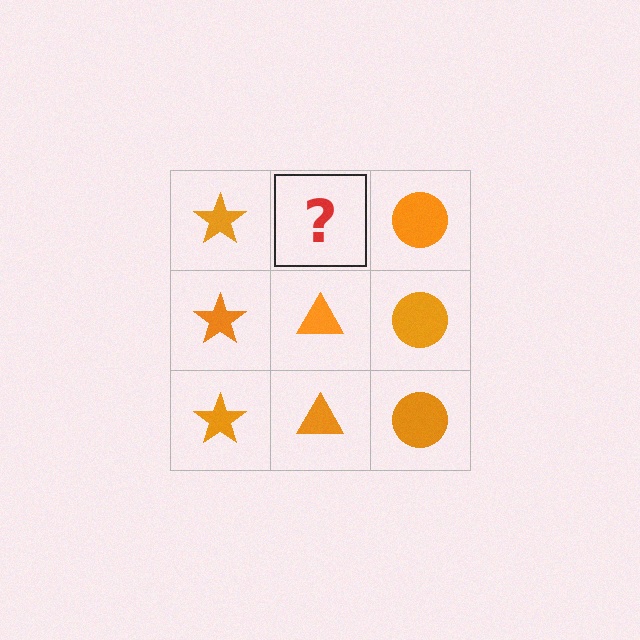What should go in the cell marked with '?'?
The missing cell should contain an orange triangle.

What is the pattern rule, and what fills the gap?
The rule is that each column has a consistent shape. The gap should be filled with an orange triangle.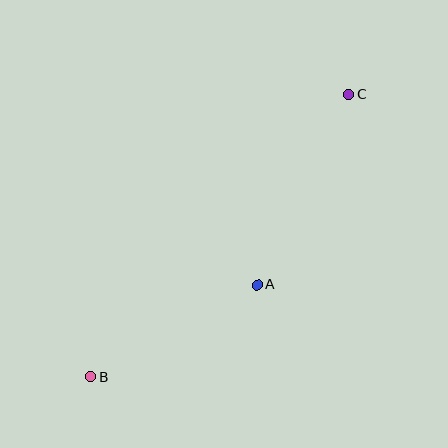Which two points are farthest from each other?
Points B and C are farthest from each other.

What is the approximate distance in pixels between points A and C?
The distance between A and C is approximately 211 pixels.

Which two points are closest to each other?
Points A and B are closest to each other.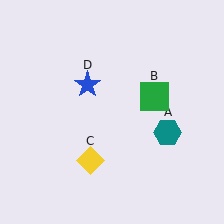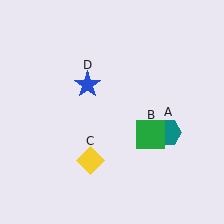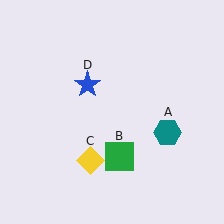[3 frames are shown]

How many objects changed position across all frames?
1 object changed position: green square (object B).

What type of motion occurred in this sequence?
The green square (object B) rotated clockwise around the center of the scene.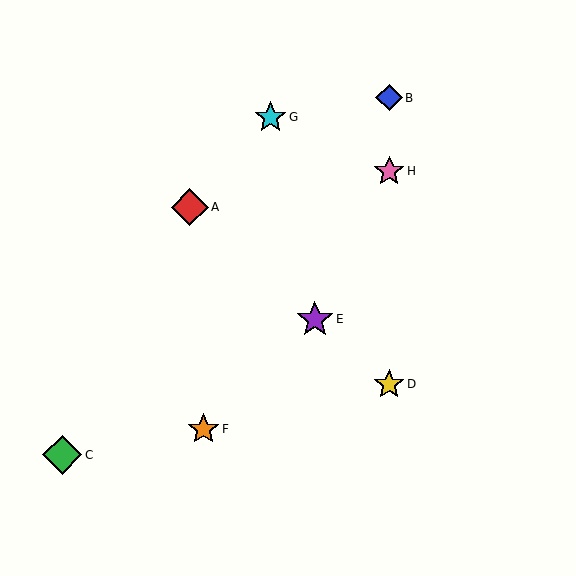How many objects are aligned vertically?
3 objects (B, D, H) are aligned vertically.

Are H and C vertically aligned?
No, H is at x≈389 and C is at x≈62.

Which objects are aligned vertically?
Objects B, D, H are aligned vertically.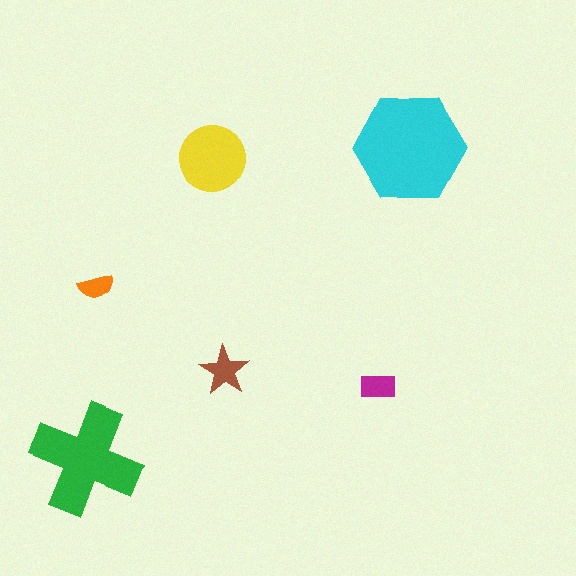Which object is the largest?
The cyan hexagon.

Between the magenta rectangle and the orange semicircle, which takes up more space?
The magenta rectangle.